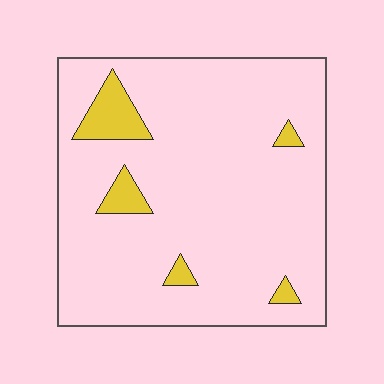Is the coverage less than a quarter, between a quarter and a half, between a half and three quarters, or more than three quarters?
Less than a quarter.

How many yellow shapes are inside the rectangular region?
5.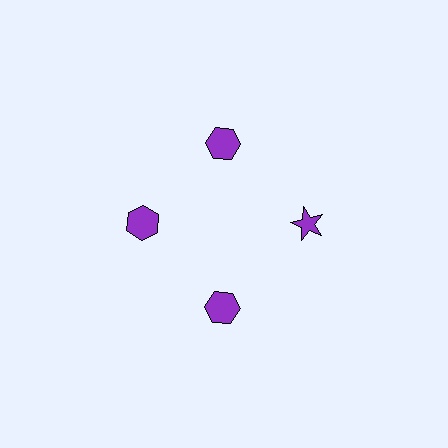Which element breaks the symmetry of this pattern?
The purple star at roughly the 3 o'clock position breaks the symmetry. All other shapes are purple hexagons.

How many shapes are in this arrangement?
There are 4 shapes arranged in a ring pattern.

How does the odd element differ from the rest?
It has a different shape: star instead of hexagon.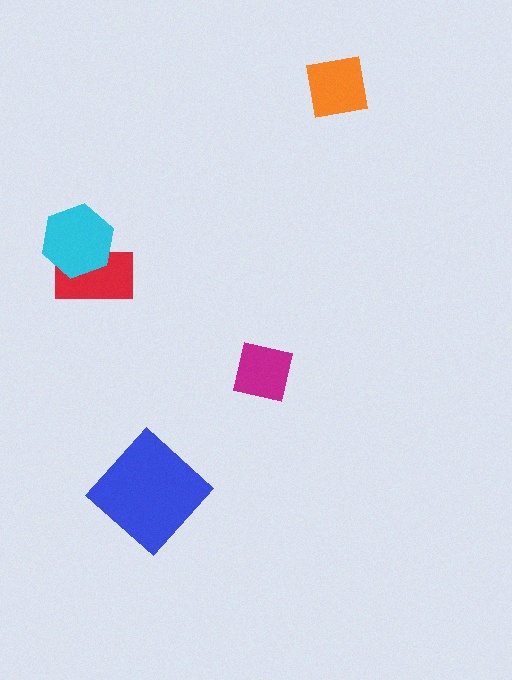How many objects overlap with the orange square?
0 objects overlap with the orange square.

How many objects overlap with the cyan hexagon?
1 object overlaps with the cyan hexagon.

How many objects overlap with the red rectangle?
1 object overlaps with the red rectangle.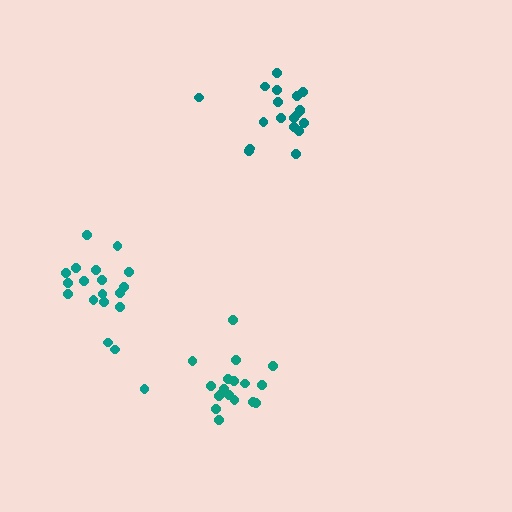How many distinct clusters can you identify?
There are 3 distinct clusters.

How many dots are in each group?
Group 1: 18 dots, Group 2: 19 dots, Group 3: 19 dots (56 total).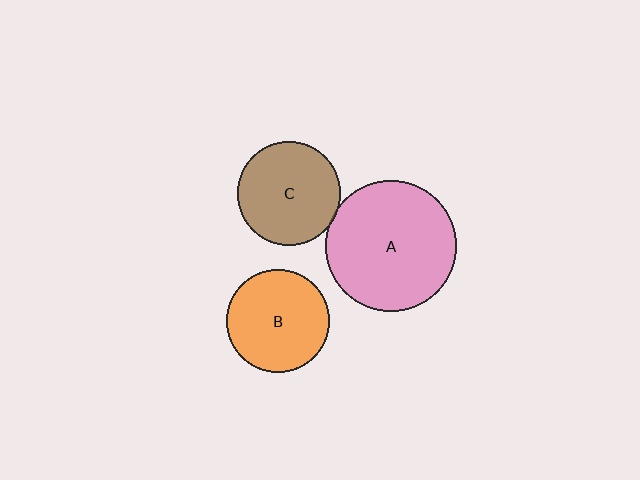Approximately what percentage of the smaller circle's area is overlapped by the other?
Approximately 5%.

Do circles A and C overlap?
Yes.